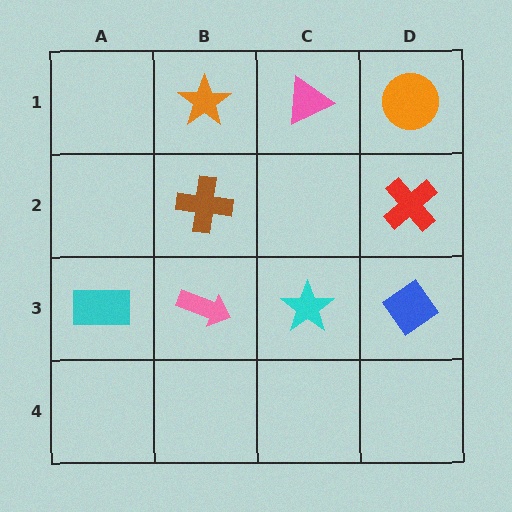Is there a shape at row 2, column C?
No, that cell is empty.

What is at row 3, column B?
A pink arrow.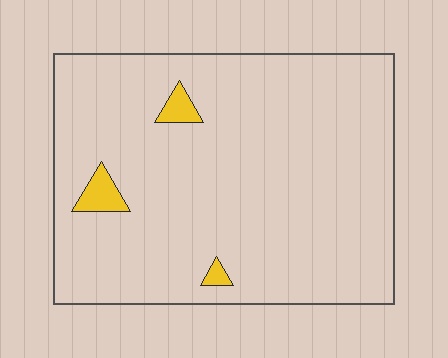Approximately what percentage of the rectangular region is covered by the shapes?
Approximately 5%.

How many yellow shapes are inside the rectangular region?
3.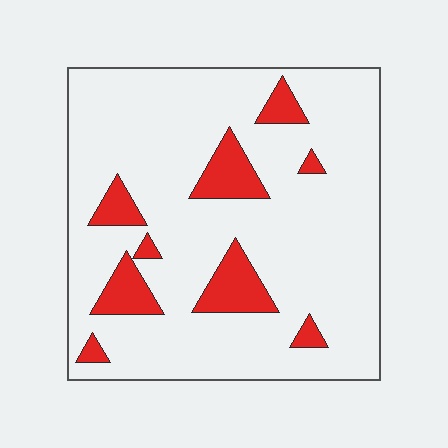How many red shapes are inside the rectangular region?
9.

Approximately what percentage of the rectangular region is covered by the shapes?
Approximately 15%.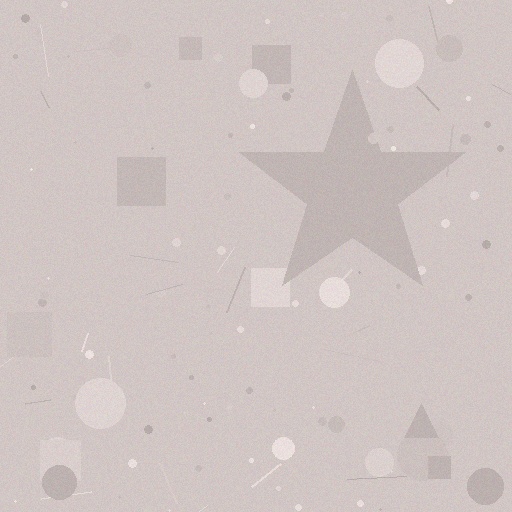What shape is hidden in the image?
A star is hidden in the image.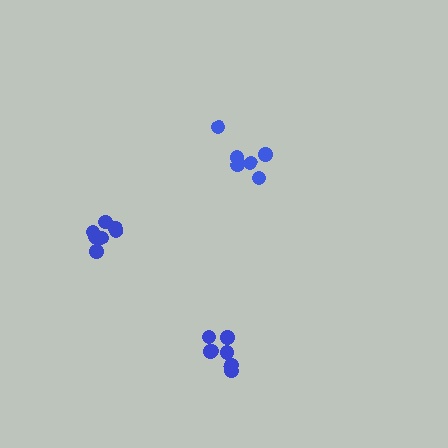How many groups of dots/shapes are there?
There are 3 groups.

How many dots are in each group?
Group 1: 7 dots, Group 2: 6 dots, Group 3: 7 dots (20 total).